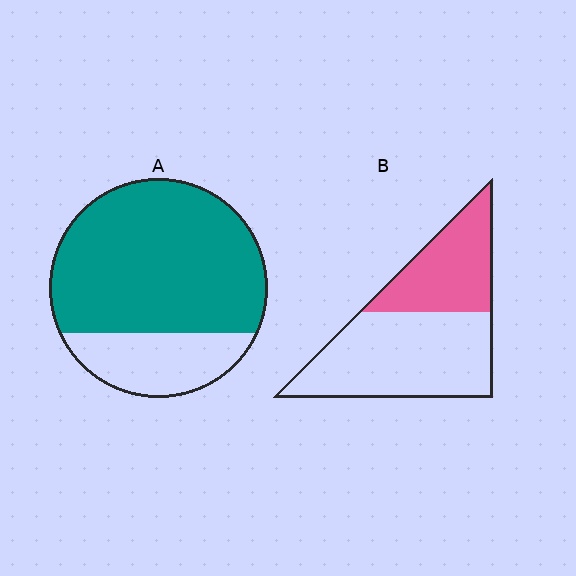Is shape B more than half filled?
No.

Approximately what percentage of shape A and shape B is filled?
A is approximately 75% and B is approximately 35%.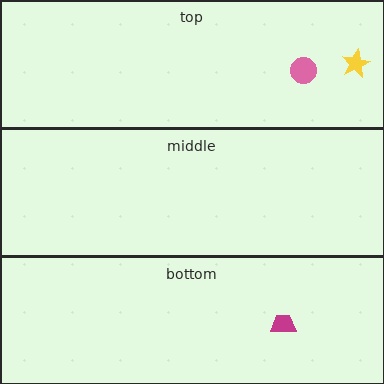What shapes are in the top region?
The yellow star, the pink circle.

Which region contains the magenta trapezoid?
The bottom region.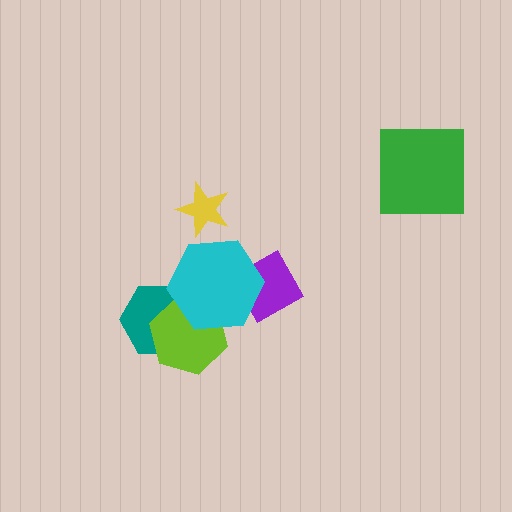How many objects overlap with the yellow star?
0 objects overlap with the yellow star.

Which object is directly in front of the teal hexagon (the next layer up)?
The lime hexagon is directly in front of the teal hexagon.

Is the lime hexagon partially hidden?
Yes, it is partially covered by another shape.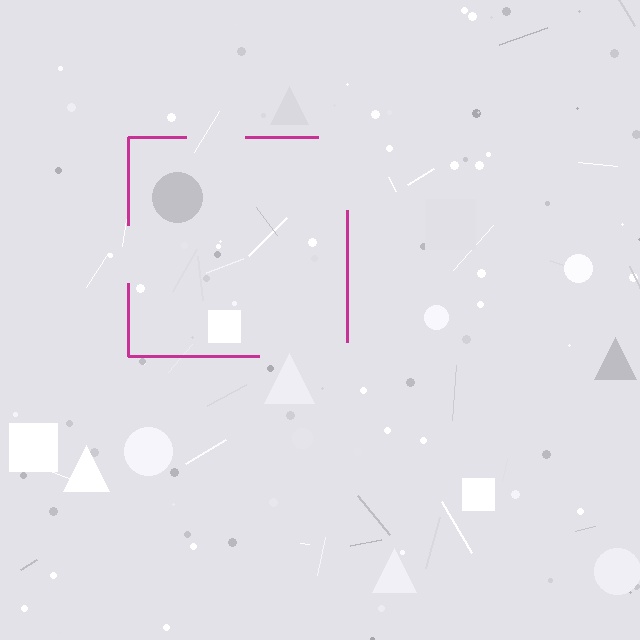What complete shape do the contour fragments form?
The contour fragments form a square.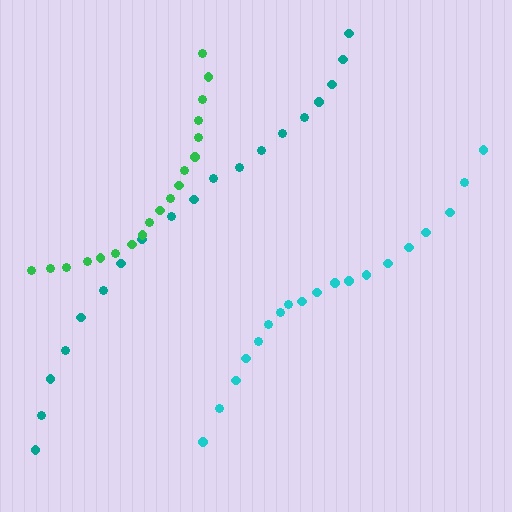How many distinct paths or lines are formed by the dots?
There are 3 distinct paths.